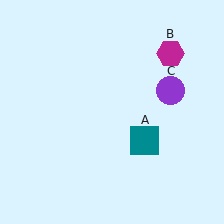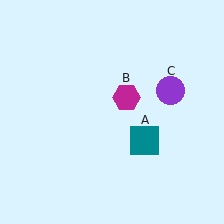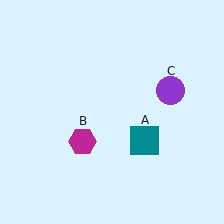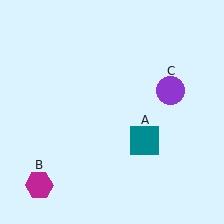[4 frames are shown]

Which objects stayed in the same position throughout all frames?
Teal square (object A) and purple circle (object C) remained stationary.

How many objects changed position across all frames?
1 object changed position: magenta hexagon (object B).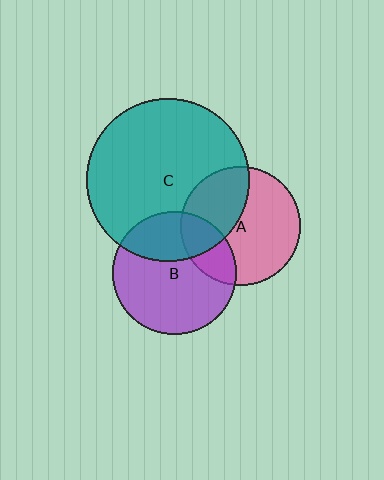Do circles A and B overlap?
Yes.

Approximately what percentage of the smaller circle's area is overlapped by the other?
Approximately 25%.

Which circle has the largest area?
Circle C (teal).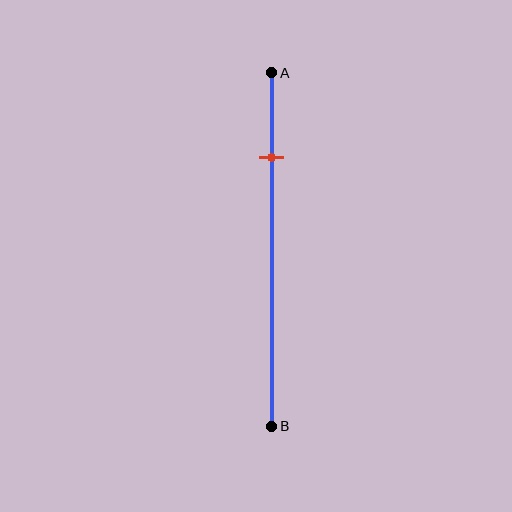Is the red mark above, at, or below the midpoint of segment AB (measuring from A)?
The red mark is above the midpoint of segment AB.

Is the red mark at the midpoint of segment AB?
No, the mark is at about 25% from A, not at the 50% midpoint.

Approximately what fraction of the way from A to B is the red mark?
The red mark is approximately 25% of the way from A to B.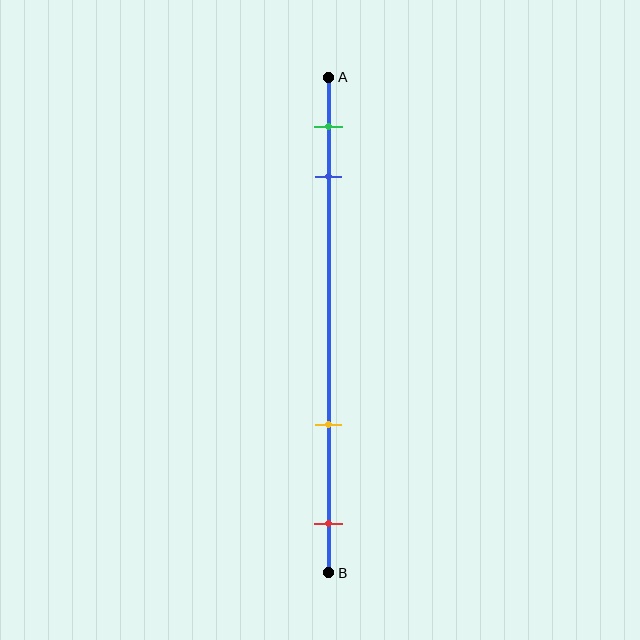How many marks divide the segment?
There are 4 marks dividing the segment.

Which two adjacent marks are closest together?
The green and blue marks are the closest adjacent pair.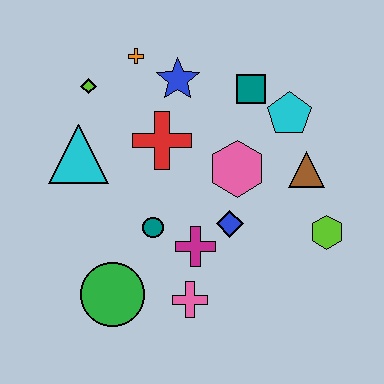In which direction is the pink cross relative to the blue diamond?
The pink cross is below the blue diamond.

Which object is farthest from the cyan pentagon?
The green circle is farthest from the cyan pentagon.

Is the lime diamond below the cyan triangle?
No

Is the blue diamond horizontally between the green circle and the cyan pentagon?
Yes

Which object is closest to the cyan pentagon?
The teal square is closest to the cyan pentagon.